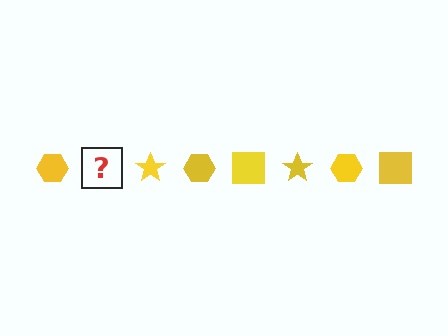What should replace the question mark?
The question mark should be replaced with a yellow square.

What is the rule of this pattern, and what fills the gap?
The rule is that the pattern cycles through hexagon, square, star shapes in yellow. The gap should be filled with a yellow square.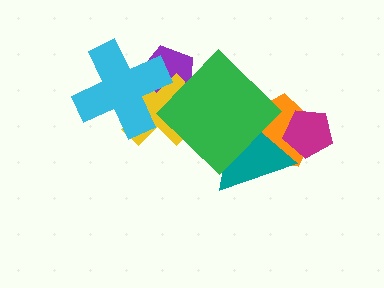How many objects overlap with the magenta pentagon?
2 objects overlap with the magenta pentagon.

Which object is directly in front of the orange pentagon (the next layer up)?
The magenta pentagon is directly in front of the orange pentagon.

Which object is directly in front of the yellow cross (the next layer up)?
The green diamond is directly in front of the yellow cross.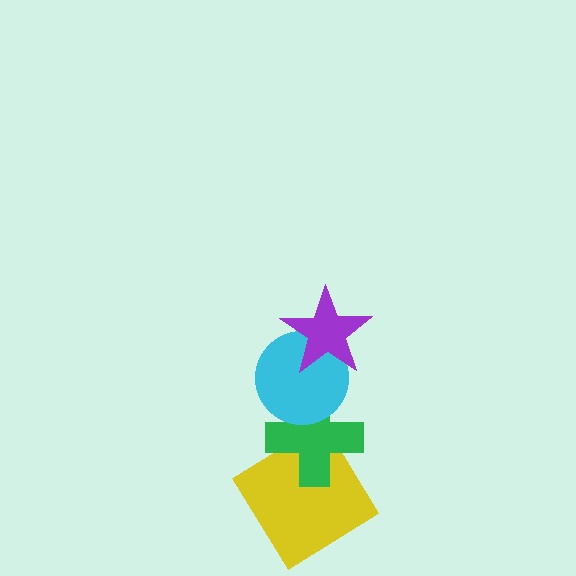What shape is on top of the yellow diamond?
The green cross is on top of the yellow diamond.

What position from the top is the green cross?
The green cross is 3rd from the top.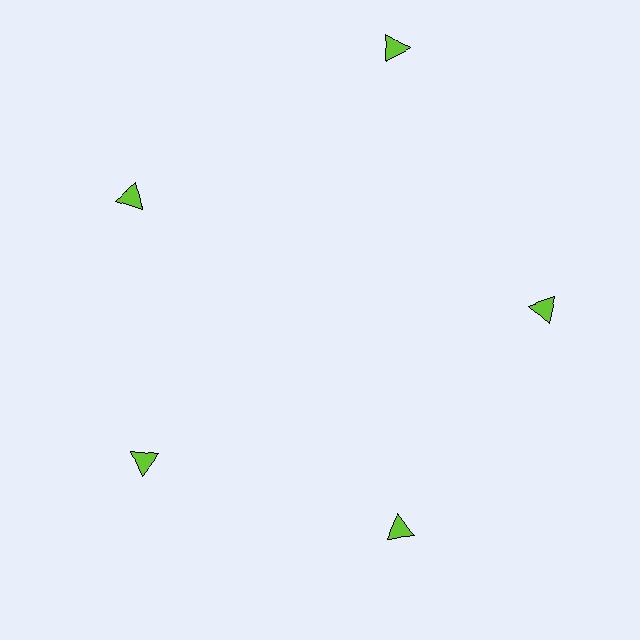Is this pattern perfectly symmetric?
No. The 5 lime triangles are arranged in a ring, but one element near the 1 o'clock position is pushed outward from the center, breaking the 5-fold rotational symmetry.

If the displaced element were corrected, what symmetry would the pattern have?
It would have 5-fold rotational symmetry — the pattern would map onto itself every 72 degrees.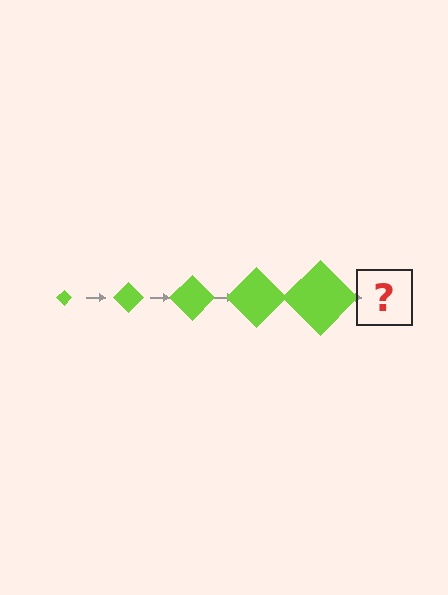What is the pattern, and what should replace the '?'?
The pattern is that the diamond gets progressively larger each step. The '?' should be a lime diamond, larger than the previous one.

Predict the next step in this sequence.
The next step is a lime diamond, larger than the previous one.